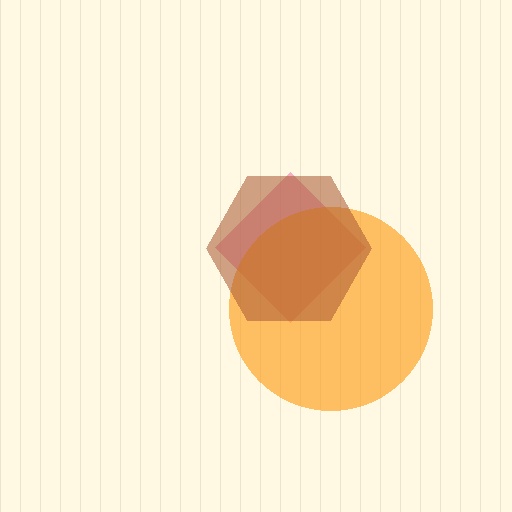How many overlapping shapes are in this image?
There are 3 overlapping shapes in the image.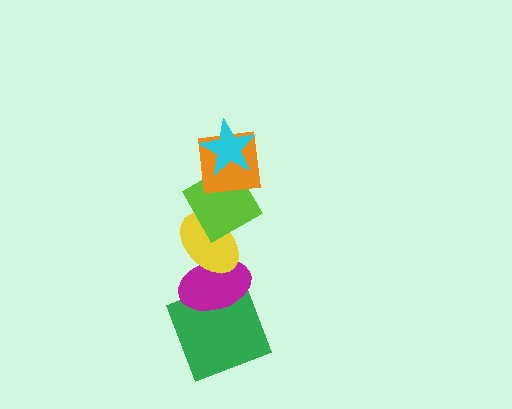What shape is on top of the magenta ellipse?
The yellow ellipse is on top of the magenta ellipse.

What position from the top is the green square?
The green square is 6th from the top.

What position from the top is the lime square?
The lime square is 3rd from the top.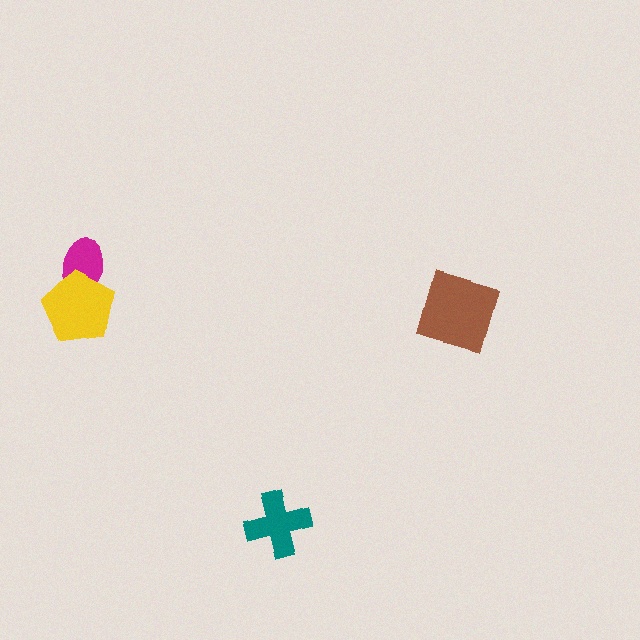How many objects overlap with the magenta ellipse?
1 object overlaps with the magenta ellipse.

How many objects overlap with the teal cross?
0 objects overlap with the teal cross.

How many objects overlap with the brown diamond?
0 objects overlap with the brown diamond.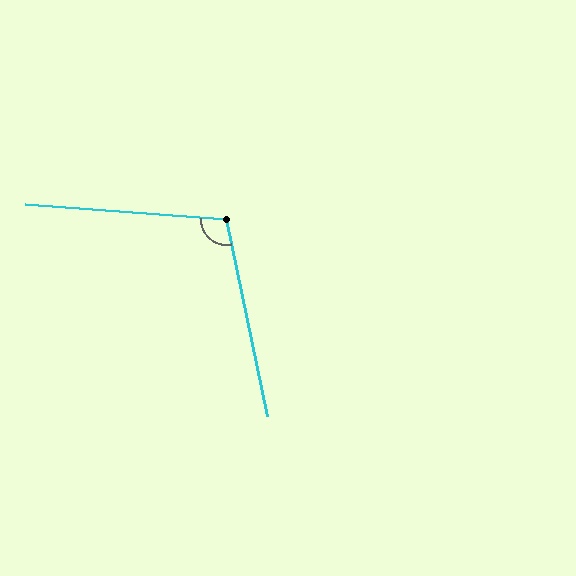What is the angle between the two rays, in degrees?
Approximately 106 degrees.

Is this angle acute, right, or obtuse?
It is obtuse.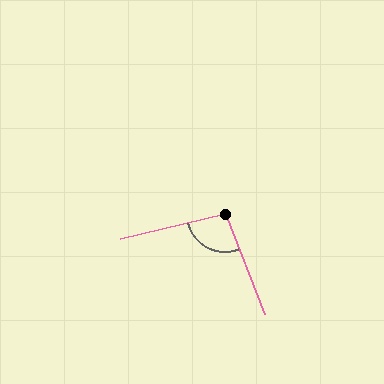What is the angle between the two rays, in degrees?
Approximately 98 degrees.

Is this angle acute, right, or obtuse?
It is obtuse.